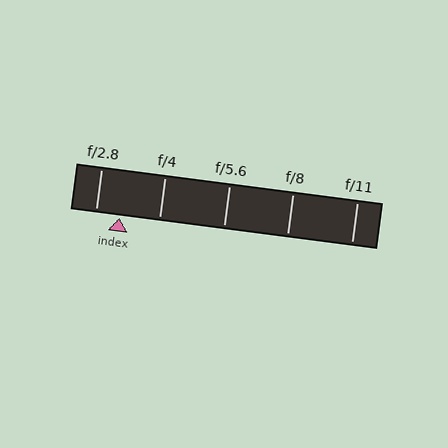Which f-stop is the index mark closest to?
The index mark is closest to f/2.8.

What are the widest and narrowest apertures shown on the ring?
The widest aperture shown is f/2.8 and the narrowest is f/11.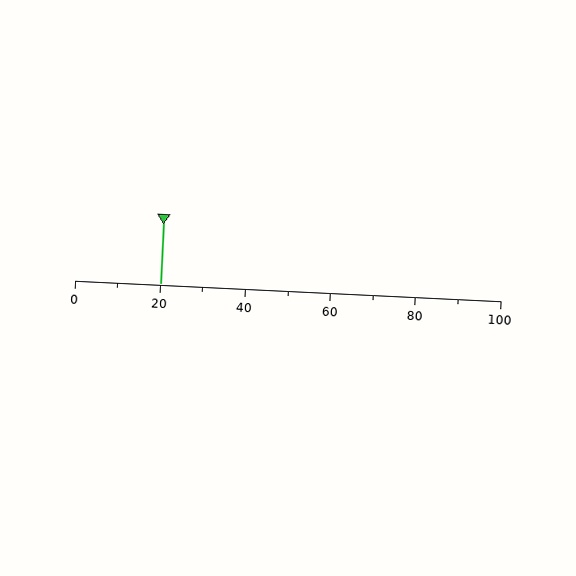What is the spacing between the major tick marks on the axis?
The major ticks are spaced 20 apart.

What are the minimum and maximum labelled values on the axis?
The axis runs from 0 to 100.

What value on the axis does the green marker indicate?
The marker indicates approximately 20.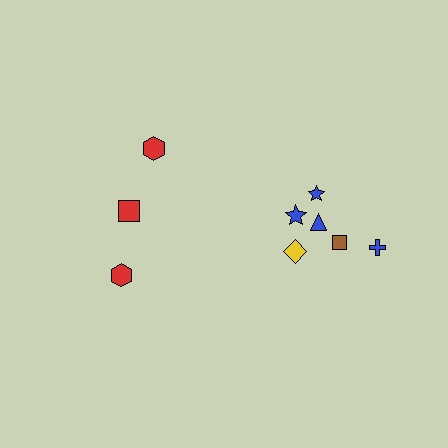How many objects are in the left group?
There are 3 objects.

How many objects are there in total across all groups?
There are 9 objects.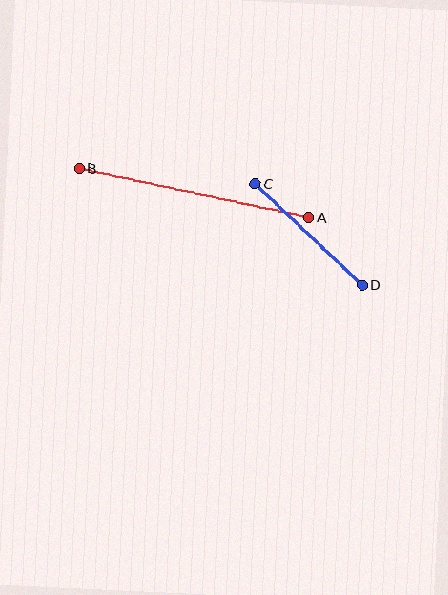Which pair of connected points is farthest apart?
Points A and B are farthest apart.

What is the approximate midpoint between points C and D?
The midpoint is at approximately (308, 234) pixels.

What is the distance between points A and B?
The distance is approximately 235 pixels.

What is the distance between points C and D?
The distance is approximately 147 pixels.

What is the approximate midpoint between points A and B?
The midpoint is at approximately (194, 193) pixels.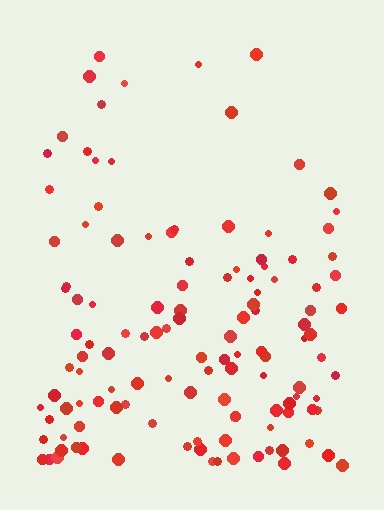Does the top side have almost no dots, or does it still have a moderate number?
Still a moderate number, just noticeably fewer than the bottom.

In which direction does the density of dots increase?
From top to bottom, with the bottom side densest.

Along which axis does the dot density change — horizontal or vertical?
Vertical.